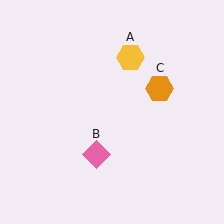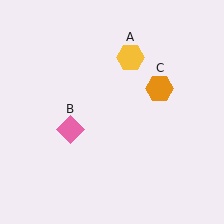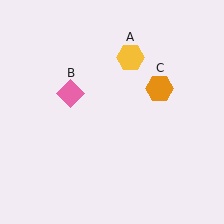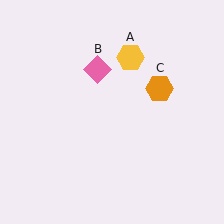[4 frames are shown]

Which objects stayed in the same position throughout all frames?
Yellow hexagon (object A) and orange hexagon (object C) remained stationary.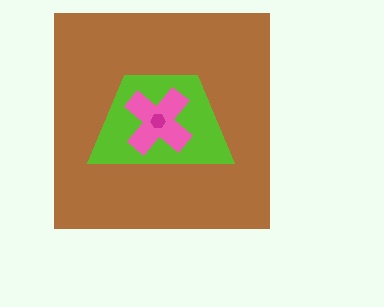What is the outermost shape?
The brown square.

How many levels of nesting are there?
4.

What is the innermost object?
The magenta hexagon.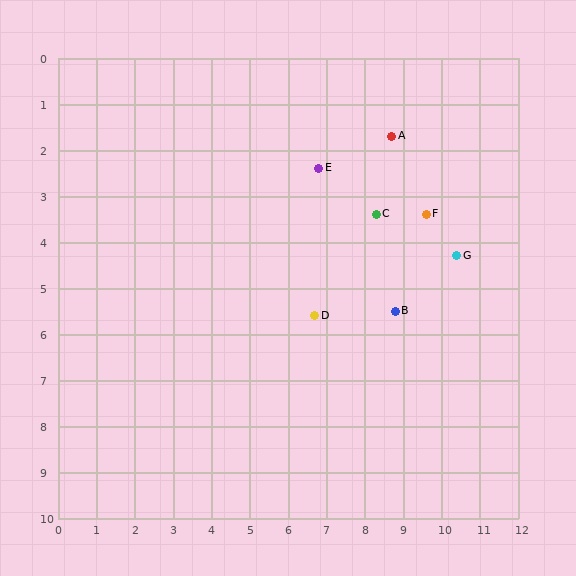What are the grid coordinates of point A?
Point A is at approximately (8.7, 1.7).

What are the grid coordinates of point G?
Point G is at approximately (10.4, 4.3).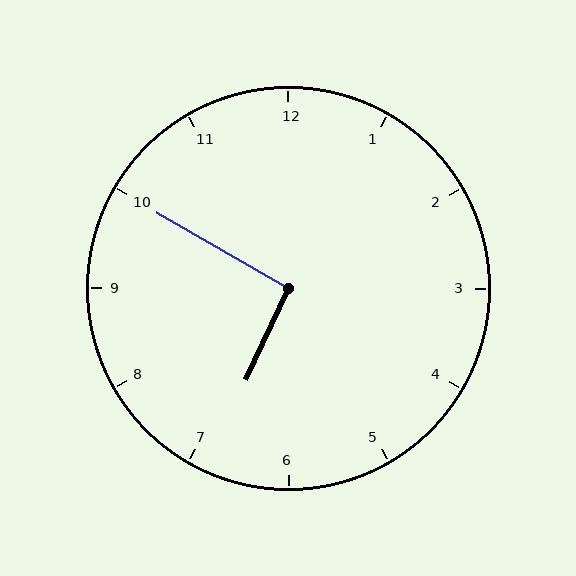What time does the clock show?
6:50.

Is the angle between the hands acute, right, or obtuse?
It is right.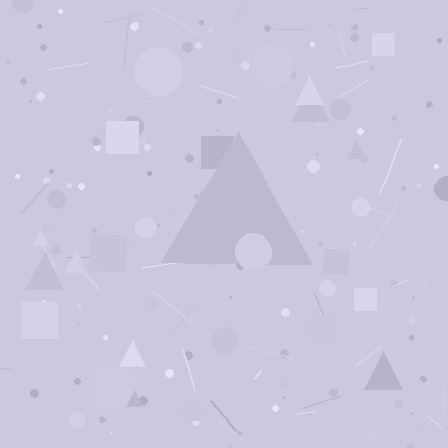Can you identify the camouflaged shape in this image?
The camouflaged shape is a triangle.